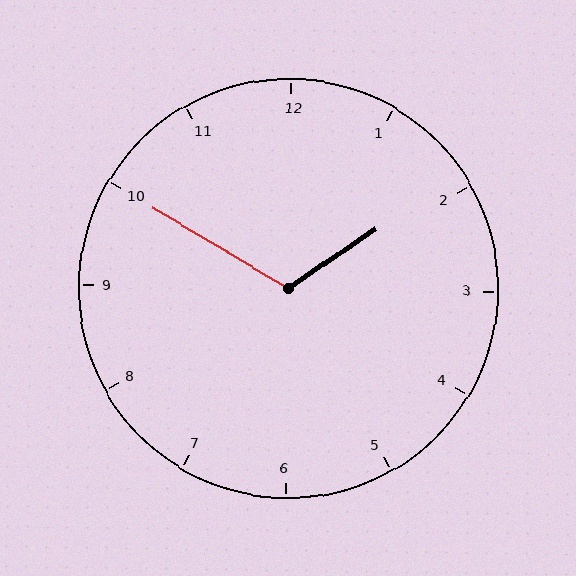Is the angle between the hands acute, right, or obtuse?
It is obtuse.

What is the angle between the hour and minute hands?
Approximately 115 degrees.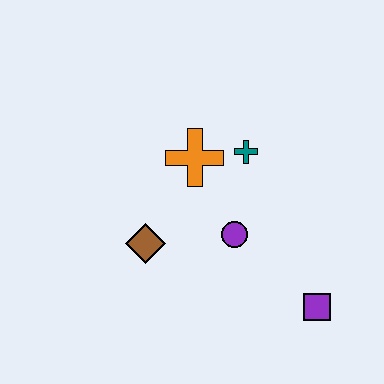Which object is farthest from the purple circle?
The purple square is farthest from the purple circle.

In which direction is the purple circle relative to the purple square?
The purple circle is to the left of the purple square.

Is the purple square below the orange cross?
Yes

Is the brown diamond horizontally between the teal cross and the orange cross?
No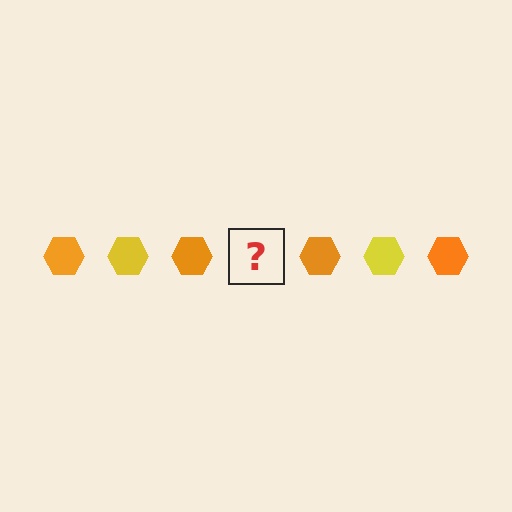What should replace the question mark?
The question mark should be replaced with a yellow hexagon.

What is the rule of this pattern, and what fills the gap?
The rule is that the pattern cycles through orange, yellow hexagons. The gap should be filled with a yellow hexagon.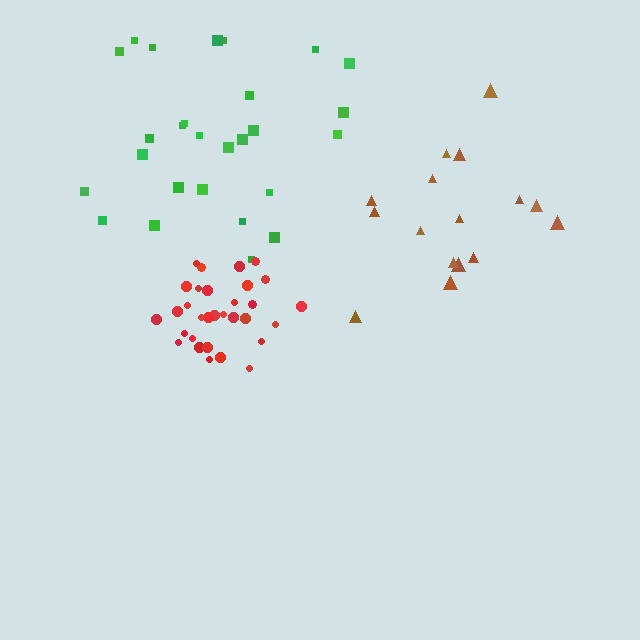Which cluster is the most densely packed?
Red.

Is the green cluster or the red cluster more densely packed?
Red.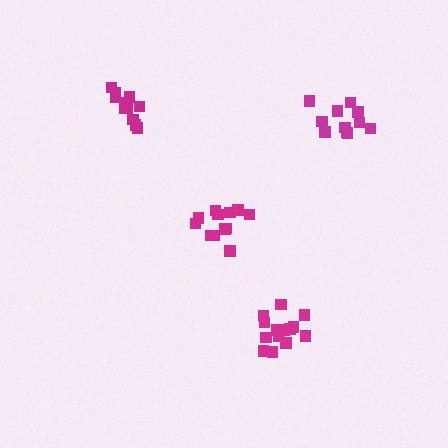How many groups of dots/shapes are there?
There are 4 groups.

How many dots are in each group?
Group 1: 11 dots, Group 2: 14 dots, Group 3: 11 dots, Group 4: 12 dots (48 total).